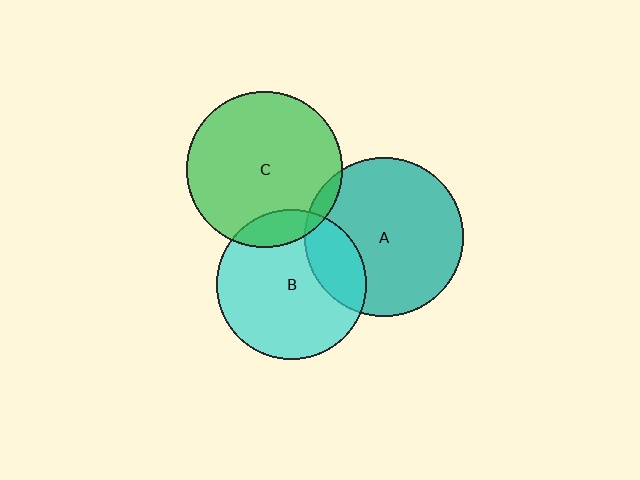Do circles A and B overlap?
Yes.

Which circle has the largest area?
Circle A (teal).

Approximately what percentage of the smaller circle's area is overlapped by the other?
Approximately 25%.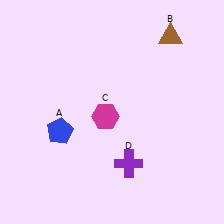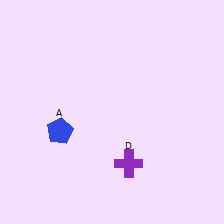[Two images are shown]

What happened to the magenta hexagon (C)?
The magenta hexagon (C) was removed in Image 2. It was in the bottom-left area of Image 1.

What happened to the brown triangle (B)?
The brown triangle (B) was removed in Image 2. It was in the top-right area of Image 1.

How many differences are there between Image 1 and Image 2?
There are 2 differences between the two images.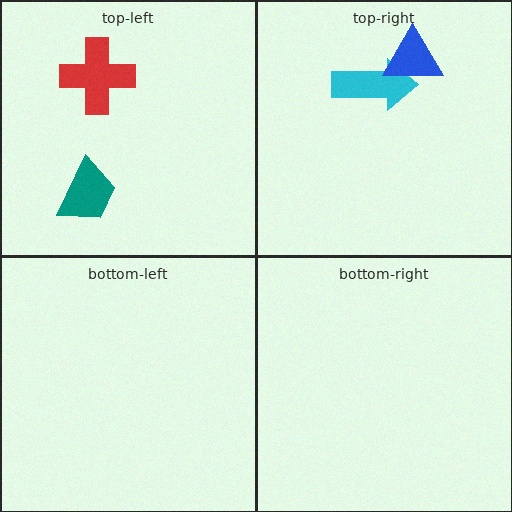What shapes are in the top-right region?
The cyan arrow, the blue triangle.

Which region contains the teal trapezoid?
The top-left region.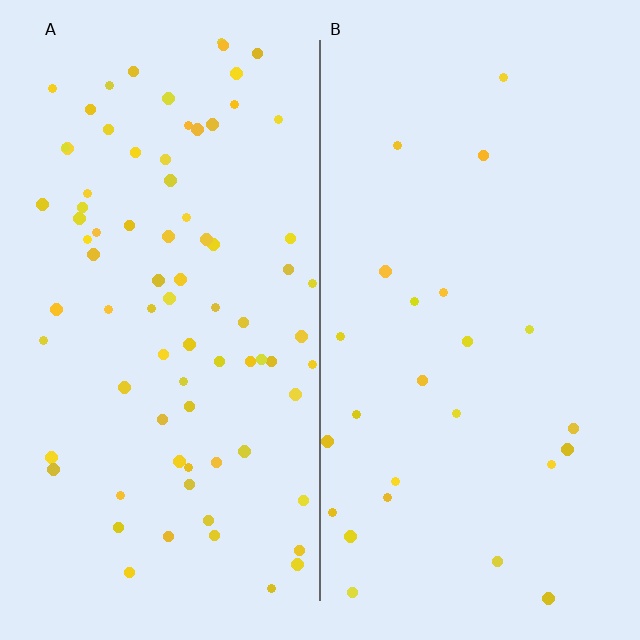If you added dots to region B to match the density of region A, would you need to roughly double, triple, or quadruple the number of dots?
Approximately triple.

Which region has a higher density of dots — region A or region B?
A (the left).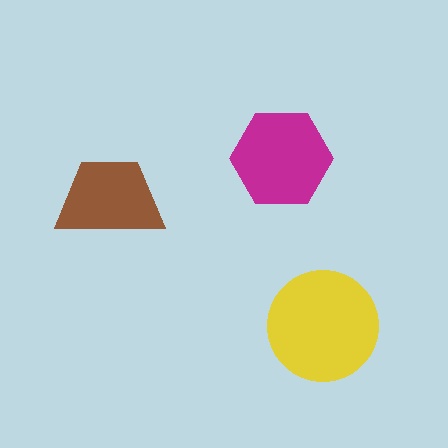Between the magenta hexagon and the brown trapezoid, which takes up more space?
The magenta hexagon.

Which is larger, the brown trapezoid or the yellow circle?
The yellow circle.